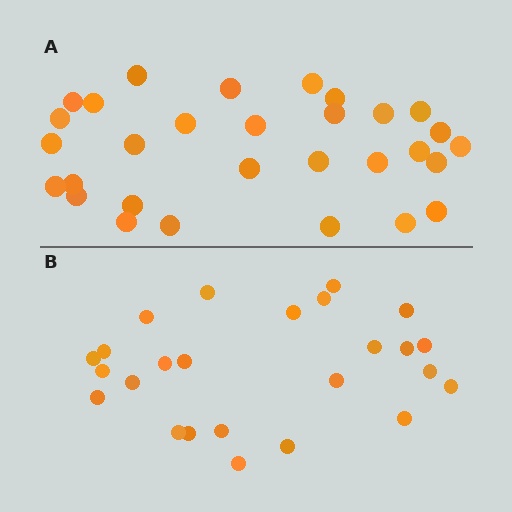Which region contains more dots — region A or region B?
Region A (the top region) has more dots.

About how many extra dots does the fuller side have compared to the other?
Region A has about 5 more dots than region B.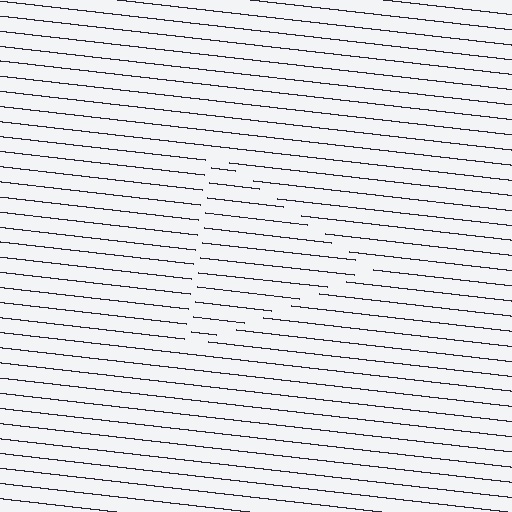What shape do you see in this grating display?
An illusory triangle. The interior of the shape contains the same grating, shifted by half a period — the contour is defined by the phase discontinuity where line-ends from the inner and outer gratings abut.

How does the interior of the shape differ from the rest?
The interior of the shape contains the same grating, shifted by half a period — the contour is defined by the phase discontinuity where line-ends from the inner and outer gratings abut.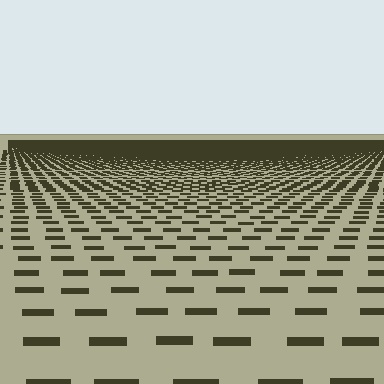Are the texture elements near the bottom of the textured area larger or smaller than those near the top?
Larger. Near the bottom, elements are closer to the viewer and appear at a bigger on-screen size.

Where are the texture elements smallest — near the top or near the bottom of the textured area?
Near the top.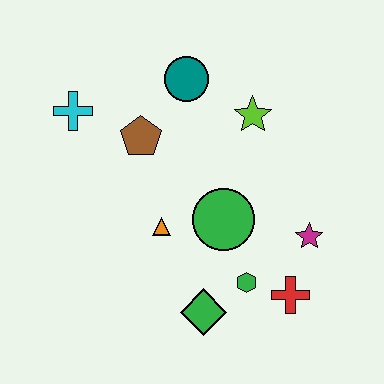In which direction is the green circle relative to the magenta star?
The green circle is to the left of the magenta star.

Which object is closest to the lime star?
The teal circle is closest to the lime star.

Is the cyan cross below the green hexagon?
No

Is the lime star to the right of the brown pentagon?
Yes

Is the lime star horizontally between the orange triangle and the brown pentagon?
No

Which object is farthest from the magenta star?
The cyan cross is farthest from the magenta star.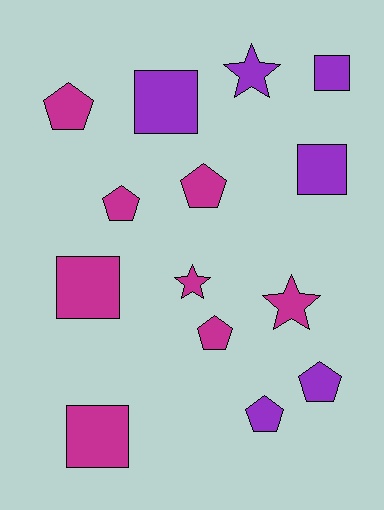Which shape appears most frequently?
Pentagon, with 6 objects.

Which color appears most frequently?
Magenta, with 8 objects.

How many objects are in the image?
There are 14 objects.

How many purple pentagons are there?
There are 2 purple pentagons.